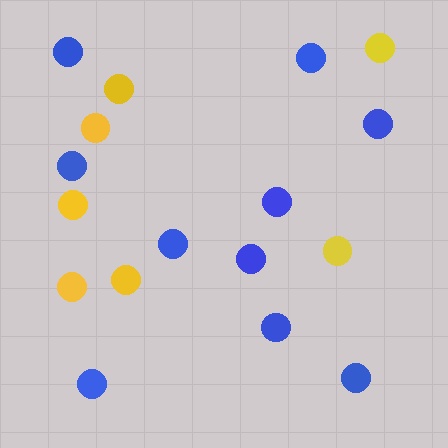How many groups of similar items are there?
There are 2 groups: one group of yellow circles (7) and one group of blue circles (10).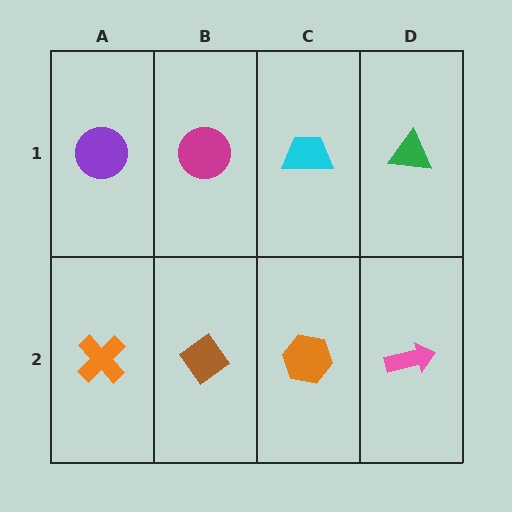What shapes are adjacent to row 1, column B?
A brown diamond (row 2, column B), a purple circle (row 1, column A), a cyan trapezoid (row 1, column C).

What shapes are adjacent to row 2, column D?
A green triangle (row 1, column D), an orange hexagon (row 2, column C).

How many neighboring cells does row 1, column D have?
2.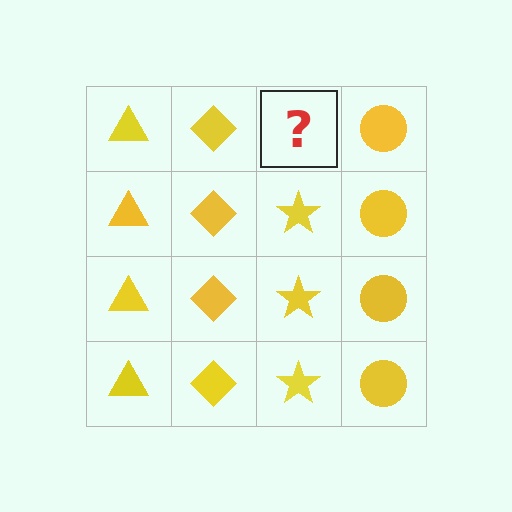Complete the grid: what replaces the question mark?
The question mark should be replaced with a yellow star.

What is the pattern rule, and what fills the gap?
The rule is that each column has a consistent shape. The gap should be filled with a yellow star.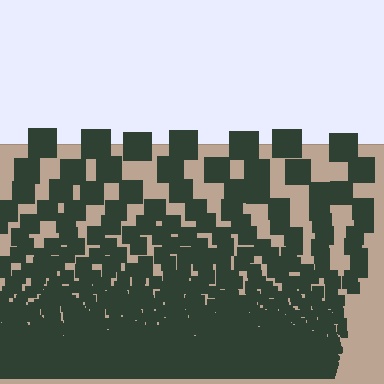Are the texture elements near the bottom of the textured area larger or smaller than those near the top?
Smaller. The gradient is inverted — elements near the bottom are smaller and denser.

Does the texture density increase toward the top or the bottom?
Density increases toward the bottom.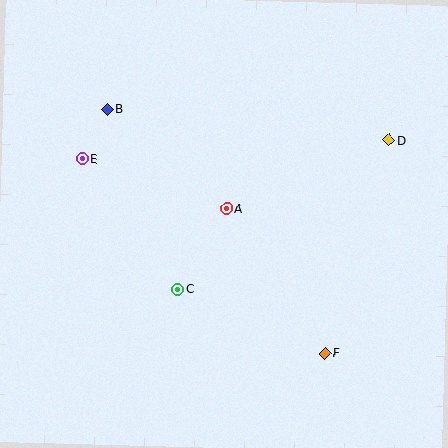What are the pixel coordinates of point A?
Point A is at (226, 209).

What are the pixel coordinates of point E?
Point E is at (82, 159).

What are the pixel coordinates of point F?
Point F is at (325, 353).